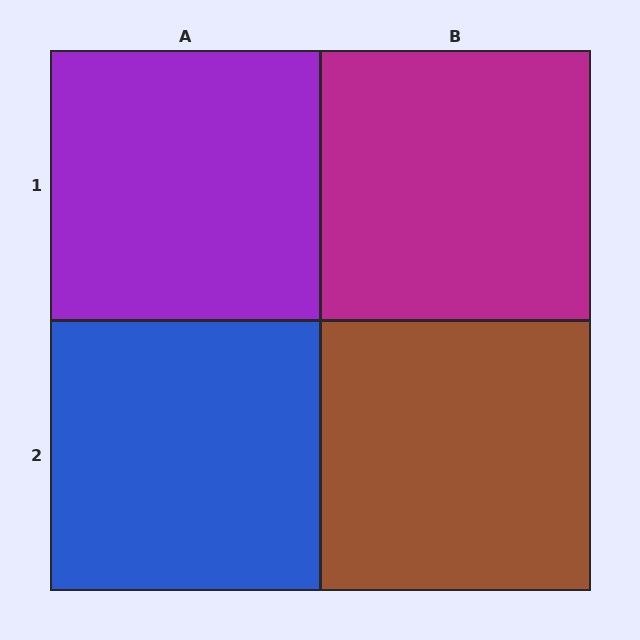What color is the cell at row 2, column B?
Brown.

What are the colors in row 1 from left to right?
Purple, magenta.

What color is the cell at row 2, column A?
Blue.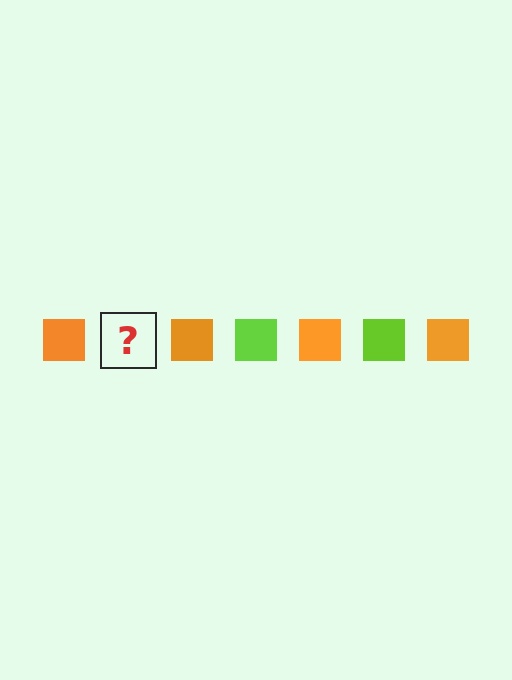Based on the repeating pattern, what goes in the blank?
The blank should be a lime square.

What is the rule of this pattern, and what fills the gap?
The rule is that the pattern cycles through orange, lime squares. The gap should be filled with a lime square.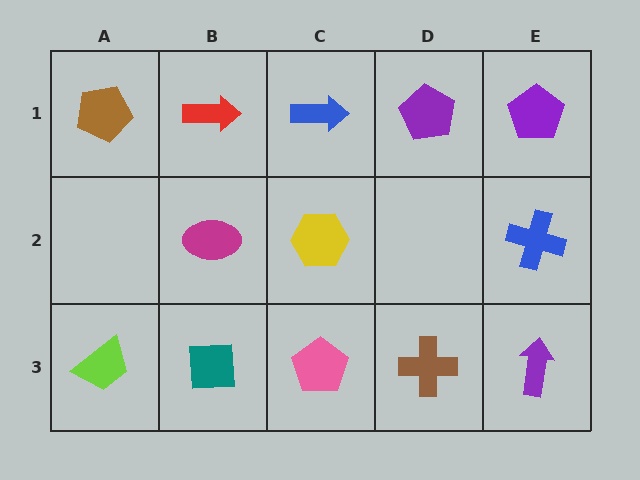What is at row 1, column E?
A purple pentagon.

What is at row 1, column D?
A purple pentagon.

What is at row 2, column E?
A blue cross.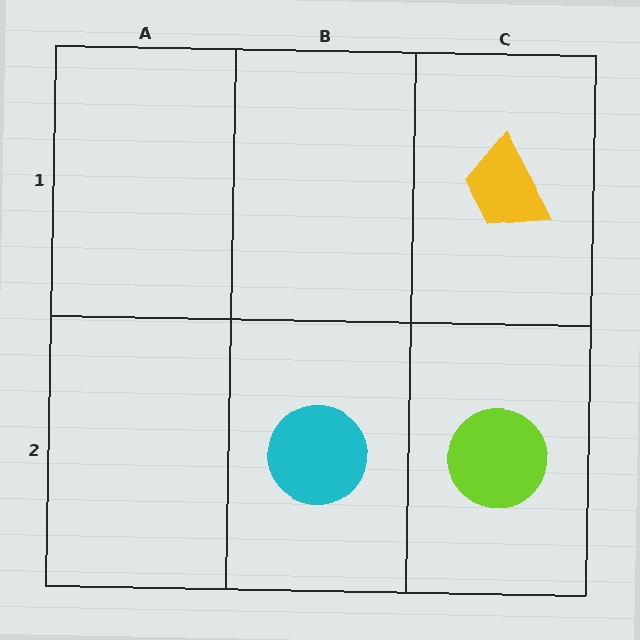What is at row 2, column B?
A cyan circle.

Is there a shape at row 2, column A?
No, that cell is empty.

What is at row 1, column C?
A yellow trapezoid.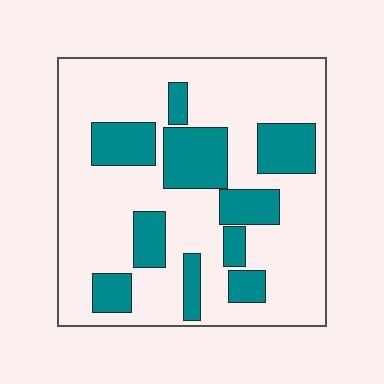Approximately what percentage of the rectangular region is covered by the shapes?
Approximately 25%.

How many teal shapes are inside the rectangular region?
10.